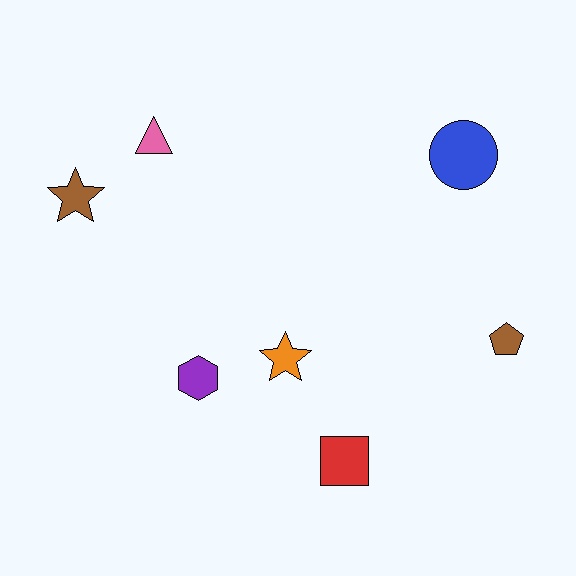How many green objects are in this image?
There are no green objects.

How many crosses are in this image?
There are no crosses.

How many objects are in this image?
There are 7 objects.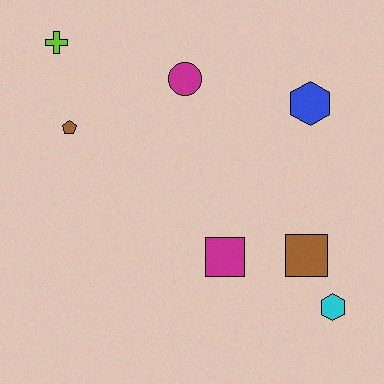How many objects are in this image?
There are 7 objects.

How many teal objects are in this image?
There are no teal objects.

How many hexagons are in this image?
There are 2 hexagons.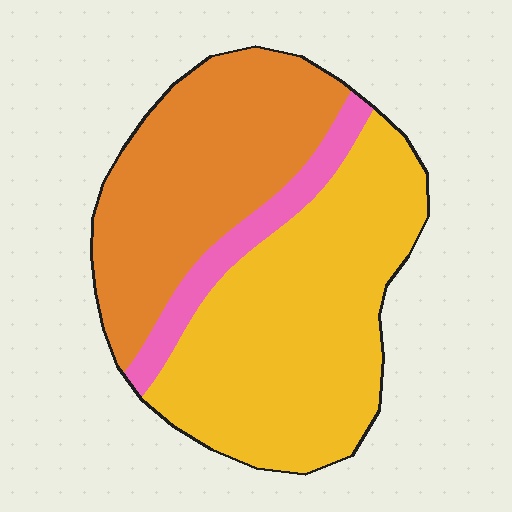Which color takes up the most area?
Yellow, at roughly 50%.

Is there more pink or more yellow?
Yellow.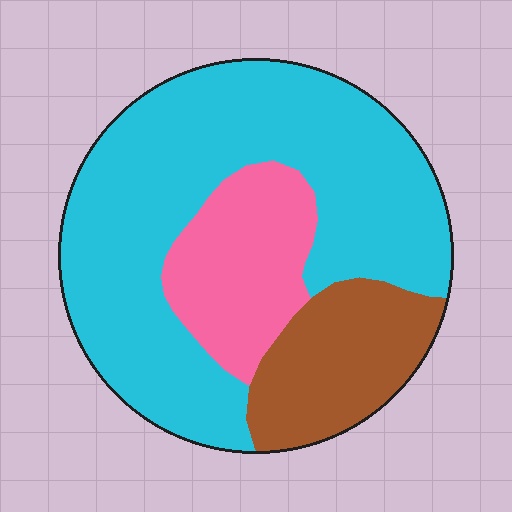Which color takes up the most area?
Cyan, at roughly 65%.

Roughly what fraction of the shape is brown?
Brown covers 18% of the shape.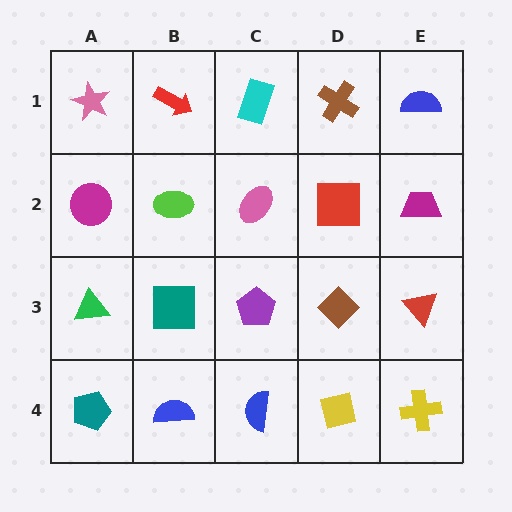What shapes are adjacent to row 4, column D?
A brown diamond (row 3, column D), a blue semicircle (row 4, column C), a yellow cross (row 4, column E).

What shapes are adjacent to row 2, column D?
A brown cross (row 1, column D), a brown diamond (row 3, column D), a pink ellipse (row 2, column C), a magenta trapezoid (row 2, column E).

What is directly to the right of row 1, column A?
A red arrow.